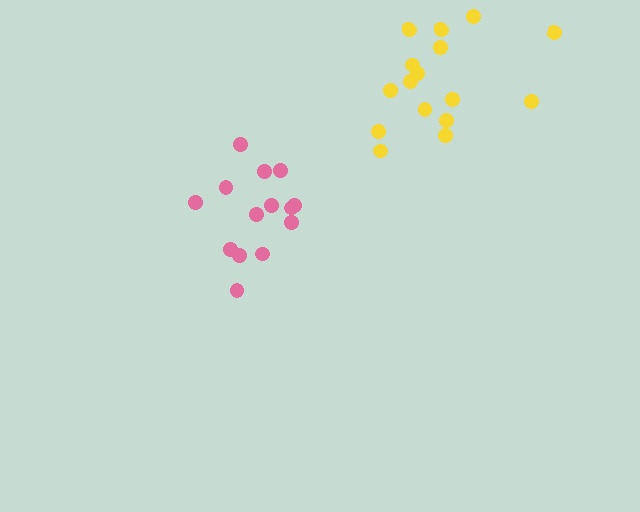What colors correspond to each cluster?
The clusters are colored: pink, yellow.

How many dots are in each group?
Group 1: 14 dots, Group 2: 16 dots (30 total).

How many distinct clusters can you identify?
There are 2 distinct clusters.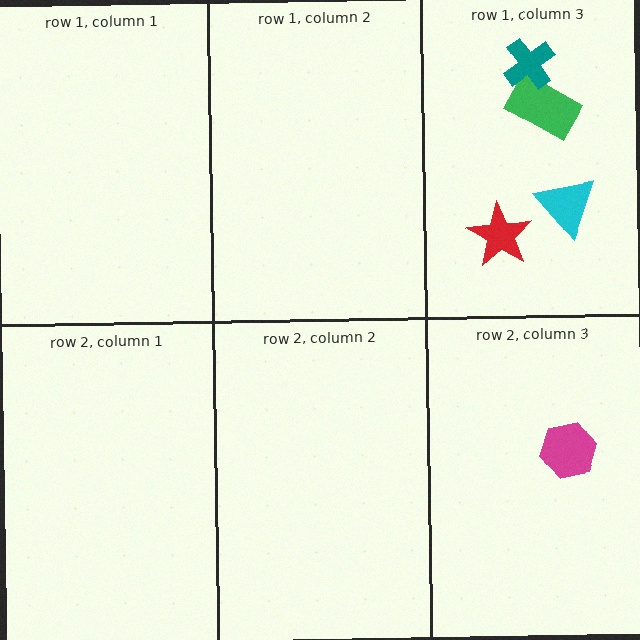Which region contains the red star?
The row 1, column 3 region.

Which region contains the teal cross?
The row 1, column 3 region.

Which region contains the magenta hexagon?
The row 2, column 3 region.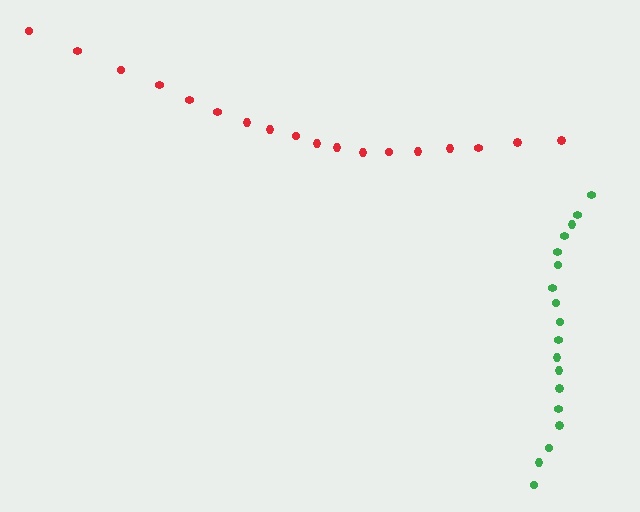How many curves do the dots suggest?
There are 2 distinct paths.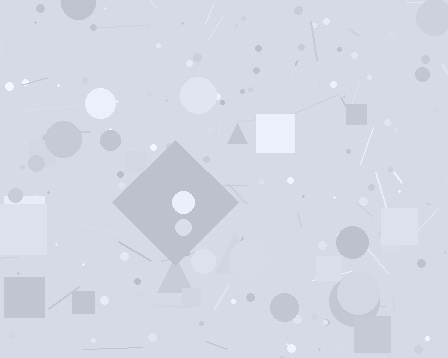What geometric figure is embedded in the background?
A diamond is embedded in the background.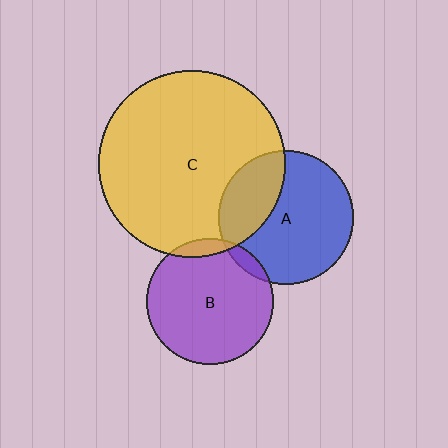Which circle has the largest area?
Circle C (yellow).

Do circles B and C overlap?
Yes.